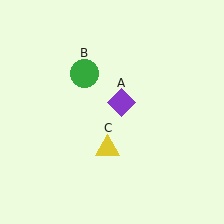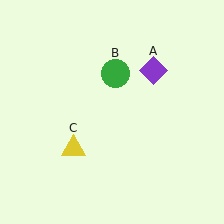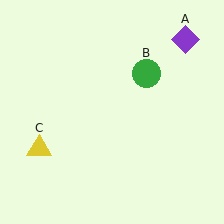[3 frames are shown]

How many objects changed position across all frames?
3 objects changed position: purple diamond (object A), green circle (object B), yellow triangle (object C).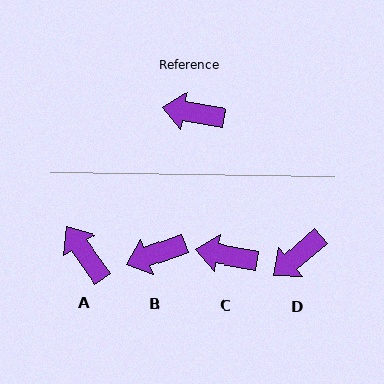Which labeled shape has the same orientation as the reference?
C.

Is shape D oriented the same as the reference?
No, it is off by about 51 degrees.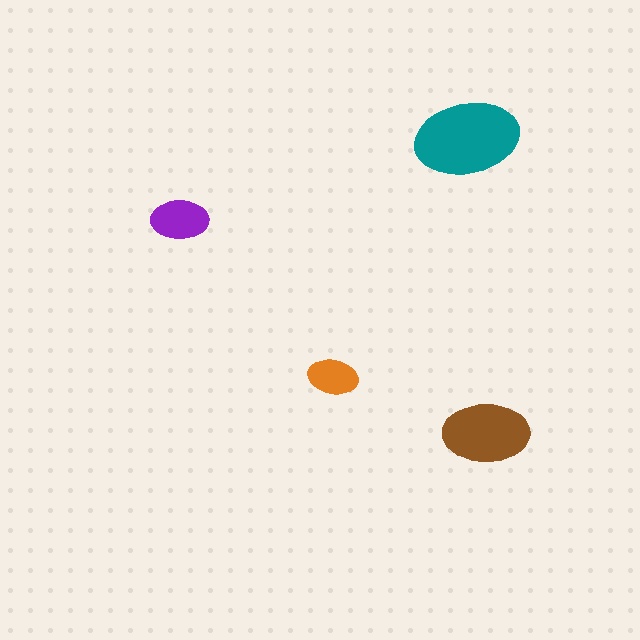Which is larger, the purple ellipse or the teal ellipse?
The teal one.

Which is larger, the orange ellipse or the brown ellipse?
The brown one.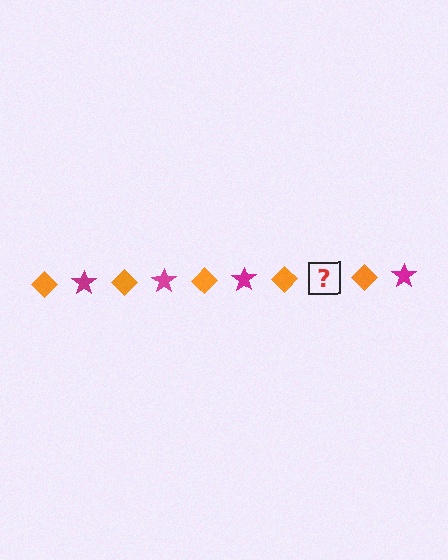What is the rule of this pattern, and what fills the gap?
The rule is that the pattern alternates between orange diamond and magenta star. The gap should be filled with a magenta star.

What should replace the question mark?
The question mark should be replaced with a magenta star.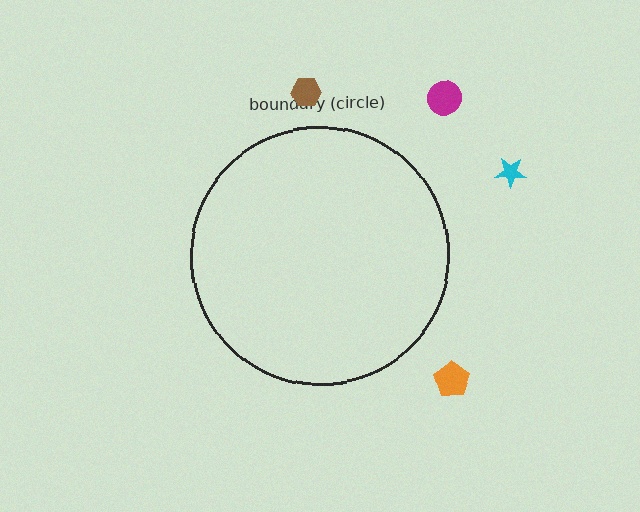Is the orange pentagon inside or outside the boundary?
Outside.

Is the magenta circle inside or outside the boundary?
Outside.